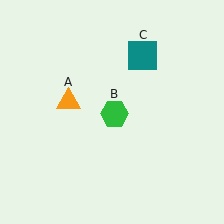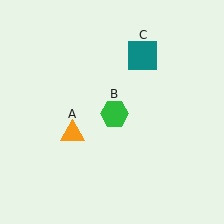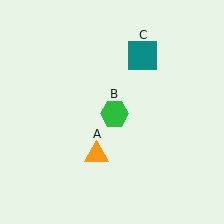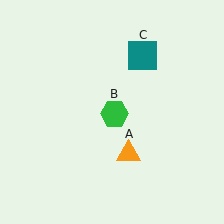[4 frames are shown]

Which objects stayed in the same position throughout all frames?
Green hexagon (object B) and teal square (object C) remained stationary.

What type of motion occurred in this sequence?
The orange triangle (object A) rotated counterclockwise around the center of the scene.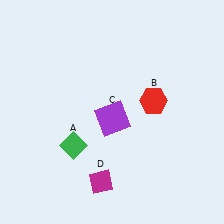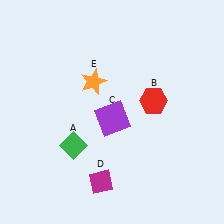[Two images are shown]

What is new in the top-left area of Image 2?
An orange star (E) was added in the top-left area of Image 2.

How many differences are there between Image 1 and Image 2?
There is 1 difference between the two images.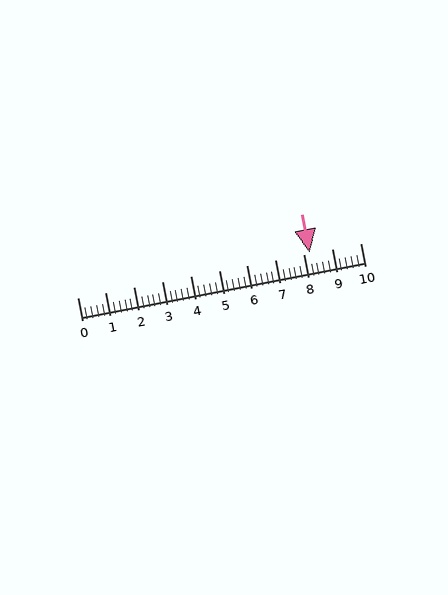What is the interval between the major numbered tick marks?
The major tick marks are spaced 1 units apart.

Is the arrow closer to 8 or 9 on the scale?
The arrow is closer to 8.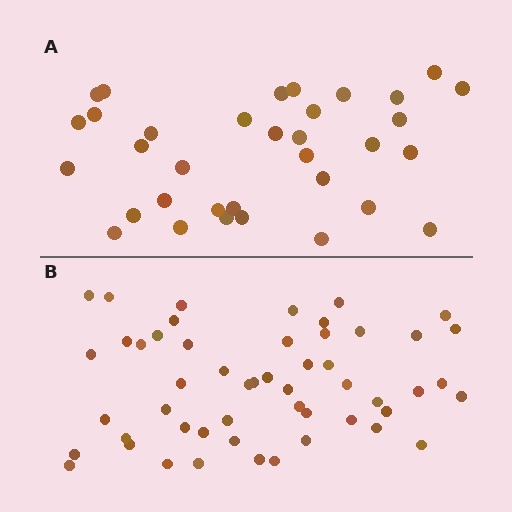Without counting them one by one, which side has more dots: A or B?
Region B (the bottom region) has more dots.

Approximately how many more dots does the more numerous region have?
Region B has approximately 20 more dots than region A.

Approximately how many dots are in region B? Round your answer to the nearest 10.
About 50 dots. (The exact count is 52, which rounds to 50.)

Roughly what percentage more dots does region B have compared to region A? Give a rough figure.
About 55% more.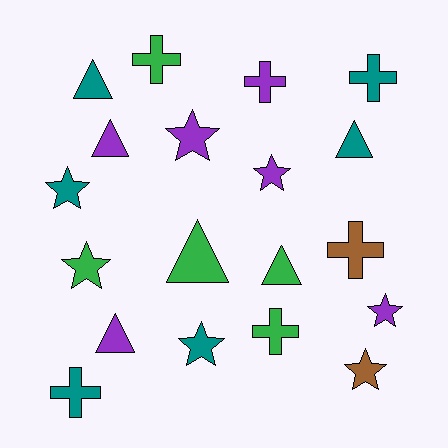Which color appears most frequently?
Purple, with 6 objects.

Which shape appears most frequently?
Star, with 7 objects.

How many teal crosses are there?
There are 2 teal crosses.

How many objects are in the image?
There are 19 objects.